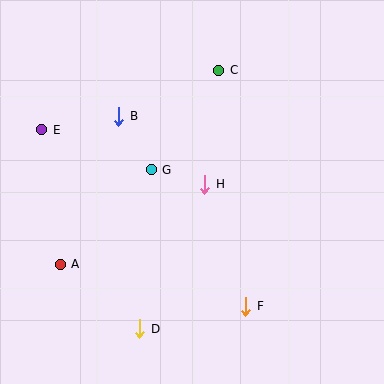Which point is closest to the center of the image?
Point H at (205, 185) is closest to the center.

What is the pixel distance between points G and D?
The distance between G and D is 160 pixels.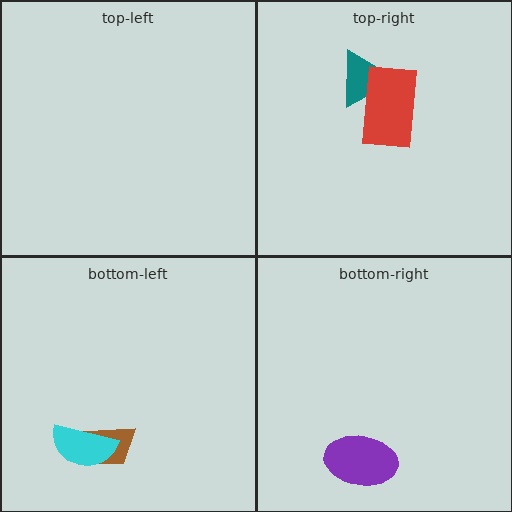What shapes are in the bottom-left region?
The brown trapezoid, the cyan semicircle.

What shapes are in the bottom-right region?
The purple ellipse.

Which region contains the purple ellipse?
The bottom-right region.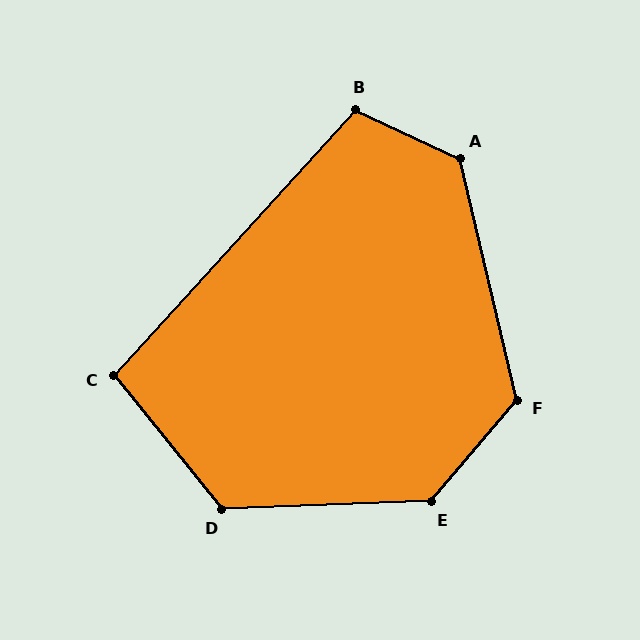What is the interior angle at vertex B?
Approximately 107 degrees (obtuse).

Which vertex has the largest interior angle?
E, at approximately 132 degrees.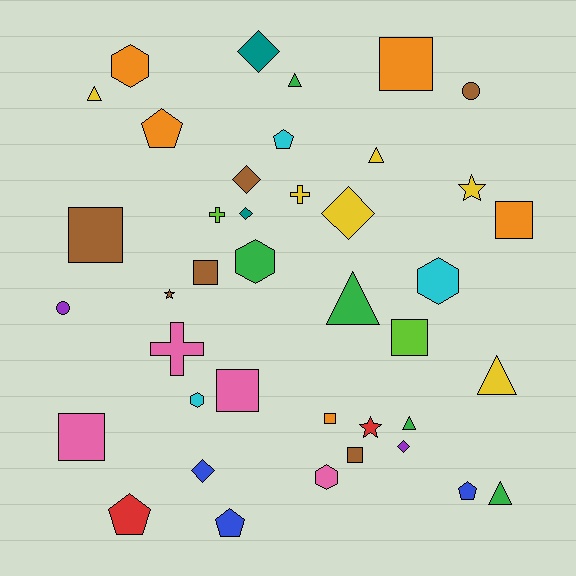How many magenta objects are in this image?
There are no magenta objects.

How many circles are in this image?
There are 2 circles.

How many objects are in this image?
There are 40 objects.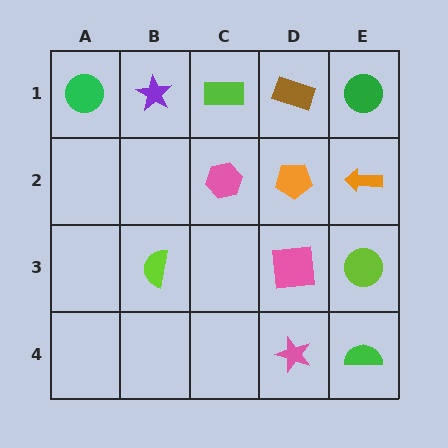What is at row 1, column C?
A lime rectangle.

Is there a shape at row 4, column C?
No, that cell is empty.